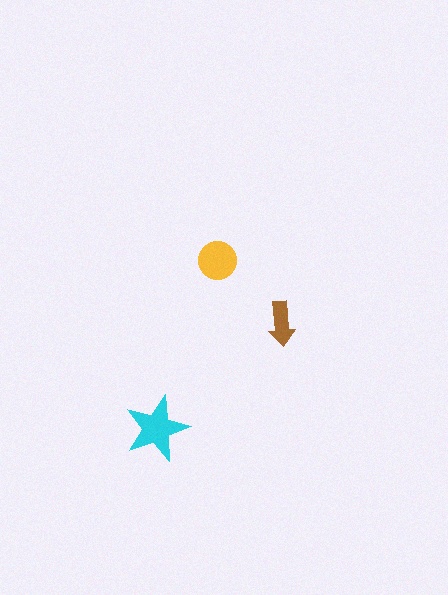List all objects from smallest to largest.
The brown arrow, the yellow circle, the cyan star.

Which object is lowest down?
The cyan star is bottommost.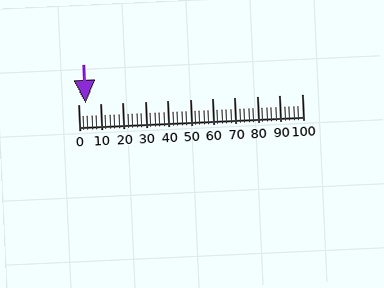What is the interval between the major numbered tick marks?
The major tick marks are spaced 10 units apart.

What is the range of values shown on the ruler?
The ruler shows values from 0 to 100.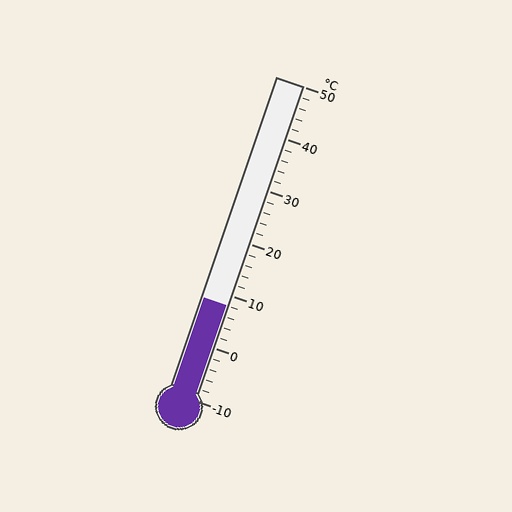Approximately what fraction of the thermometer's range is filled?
The thermometer is filled to approximately 30% of its range.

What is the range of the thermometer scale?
The thermometer scale ranges from -10°C to 50°C.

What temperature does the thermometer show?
The thermometer shows approximately 8°C.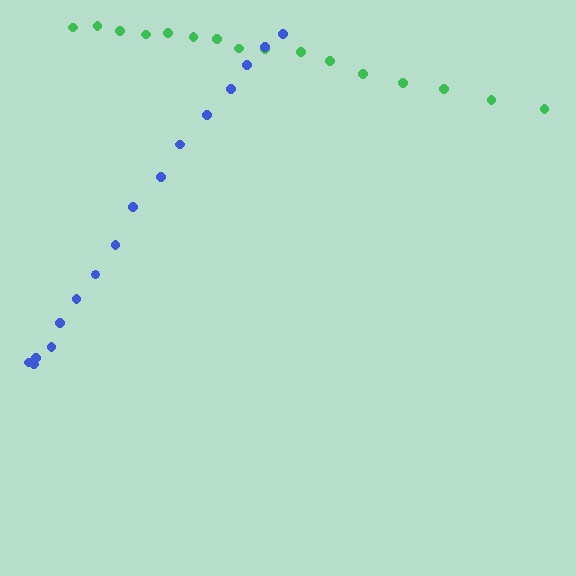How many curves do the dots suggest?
There are 2 distinct paths.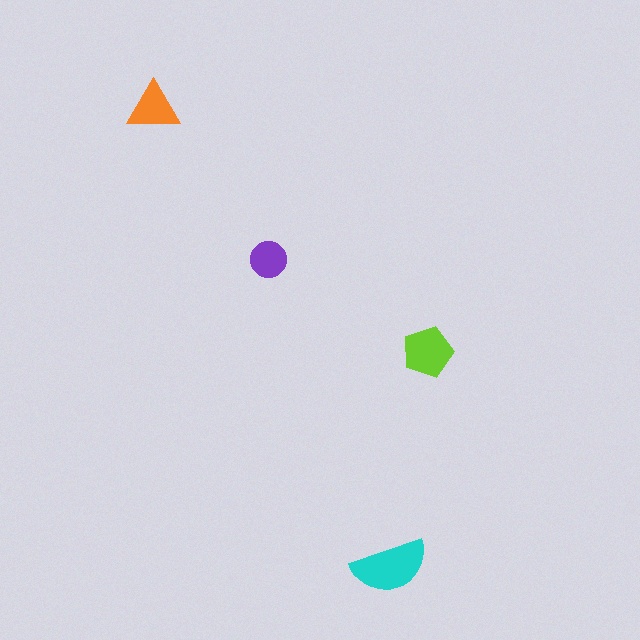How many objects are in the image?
There are 4 objects in the image.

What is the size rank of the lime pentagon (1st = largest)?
2nd.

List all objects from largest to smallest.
The cyan semicircle, the lime pentagon, the orange triangle, the purple circle.